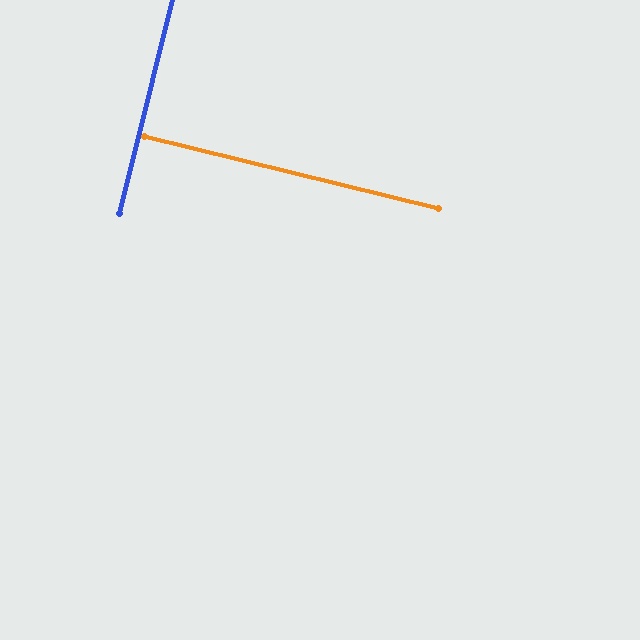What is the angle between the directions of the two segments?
Approximately 90 degrees.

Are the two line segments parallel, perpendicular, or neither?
Perpendicular — they meet at approximately 90°.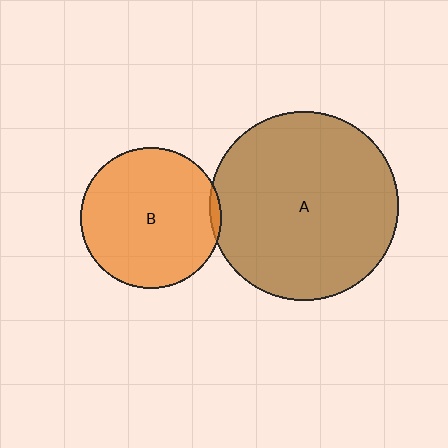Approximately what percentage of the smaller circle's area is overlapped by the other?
Approximately 5%.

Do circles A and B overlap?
Yes.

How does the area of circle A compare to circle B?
Approximately 1.8 times.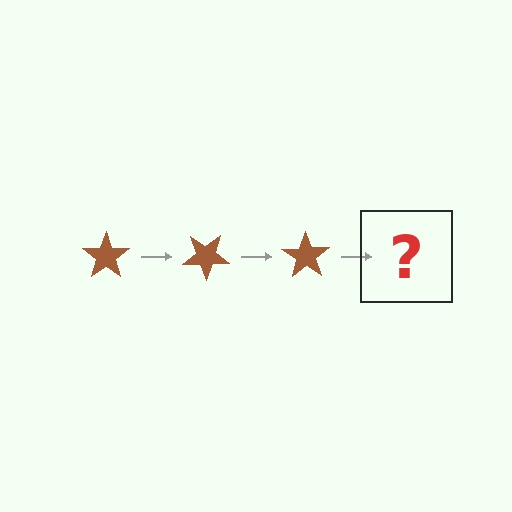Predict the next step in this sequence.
The next step is a brown star rotated 105 degrees.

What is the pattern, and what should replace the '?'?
The pattern is that the star rotates 35 degrees each step. The '?' should be a brown star rotated 105 degrees.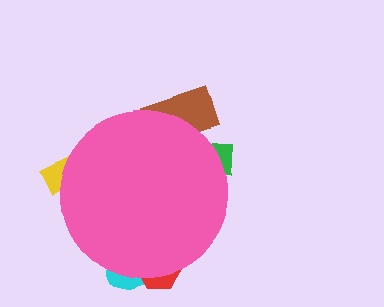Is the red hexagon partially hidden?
Yes, the red hexagon is partially hidden behind the pink circle.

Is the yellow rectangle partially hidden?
Yes, the yellow rectangle is partially hidden behind the pink circle.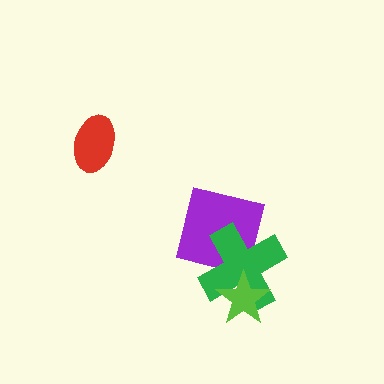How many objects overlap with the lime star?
1 object overlaps with the lime star.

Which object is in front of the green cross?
The lime star is in front of the green cross.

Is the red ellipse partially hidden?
No, no other shape covers it.